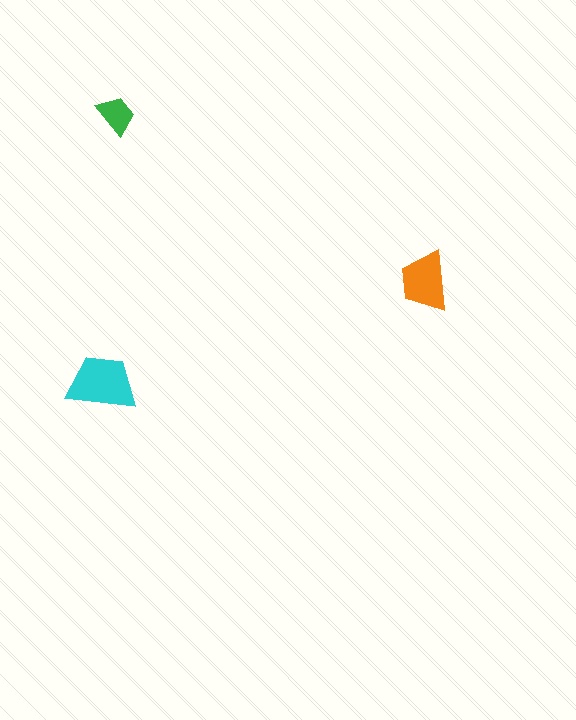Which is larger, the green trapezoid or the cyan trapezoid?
The cyan one.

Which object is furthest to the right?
The orange trapezoid is rightmost.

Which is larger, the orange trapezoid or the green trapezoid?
The orange one.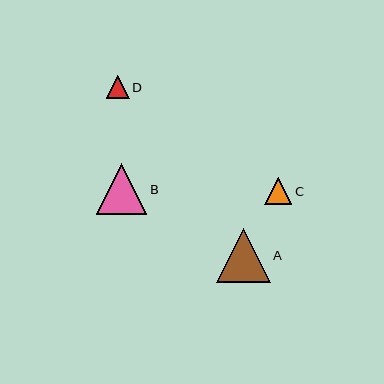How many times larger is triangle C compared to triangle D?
Triangle C is approximately 1.2 times the size of triangle D.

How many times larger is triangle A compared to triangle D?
Triangle A is approximately 2.4 times the size of triangle D.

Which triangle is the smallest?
Triangle D is the smallest with a size of approximately 23 pixels.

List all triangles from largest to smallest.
From largest to smallest: A, B, C, D.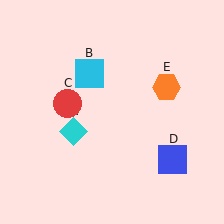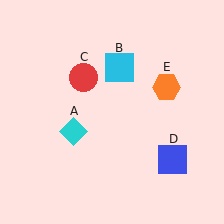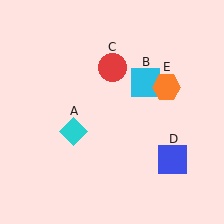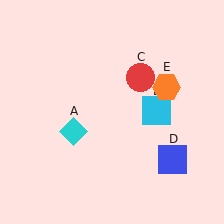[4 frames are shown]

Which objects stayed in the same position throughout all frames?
Cyan diamond (object A) and blue square (object D) and orange hexagon (object E) remained stationary.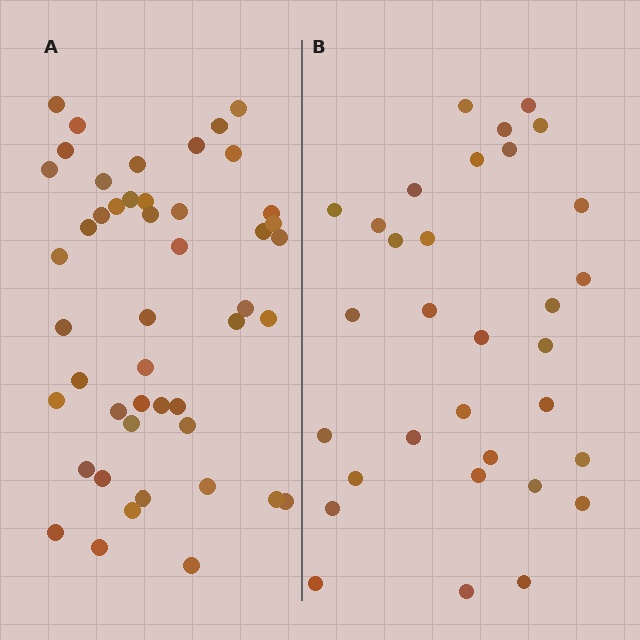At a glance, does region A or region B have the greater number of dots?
Region A (the left region) has more dots.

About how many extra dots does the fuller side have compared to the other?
Region A has approximately 15 more dots than region B.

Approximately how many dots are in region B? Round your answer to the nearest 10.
About 30 dots. (The exact count is 32, which rounds to 30.)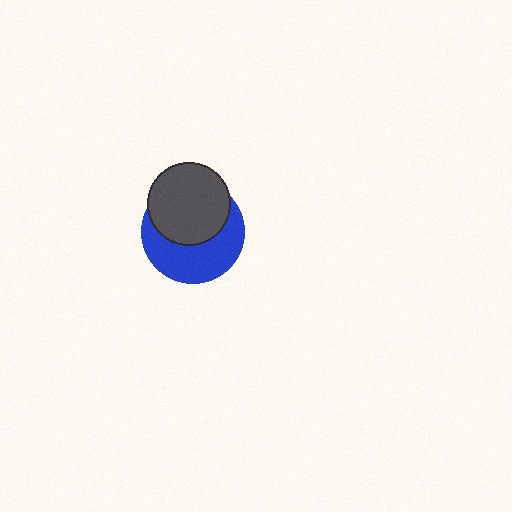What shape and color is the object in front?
The object in front is a dark gray circle.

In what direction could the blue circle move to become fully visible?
The blue circle could move down. That would shift it out from behind the dark gray circle entirely.